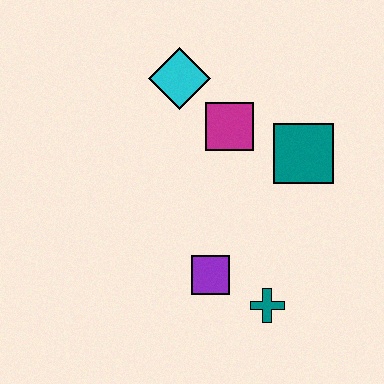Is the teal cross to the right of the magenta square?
Yes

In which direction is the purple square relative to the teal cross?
The purple square is to the left of the teal cross.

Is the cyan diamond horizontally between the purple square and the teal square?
No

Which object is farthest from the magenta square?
The teal cross is farthest from the magenta square.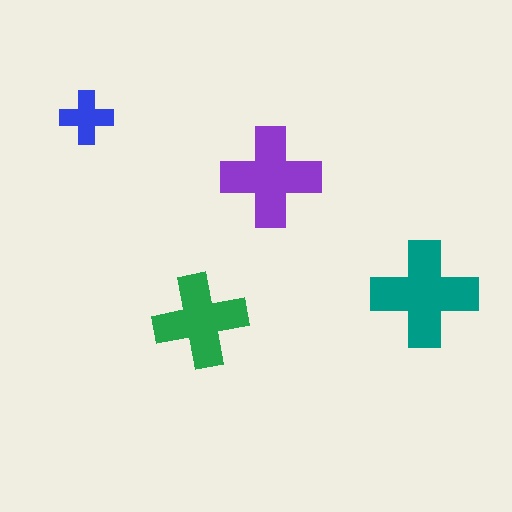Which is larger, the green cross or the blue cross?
The green one.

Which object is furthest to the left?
The blue cross is leftmost.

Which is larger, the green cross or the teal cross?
The teal one.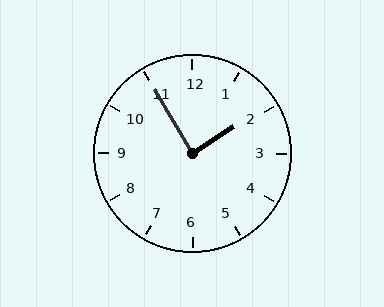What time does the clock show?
1:55.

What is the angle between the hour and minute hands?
Approximately 88 degrees.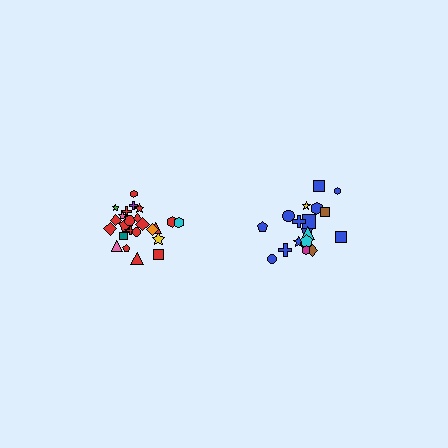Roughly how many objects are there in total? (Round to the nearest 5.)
Roughly 45 objects in total.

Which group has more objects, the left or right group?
The left group.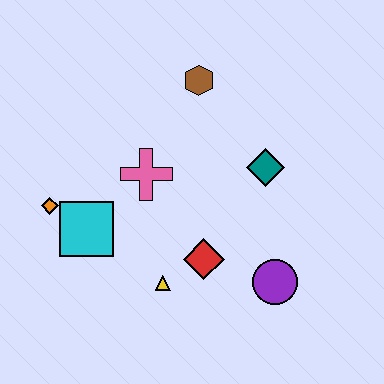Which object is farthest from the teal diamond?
The orange diamond is farthest from the teal diamond.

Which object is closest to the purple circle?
The red diamond is closest to the purple circle.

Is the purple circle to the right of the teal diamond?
Yes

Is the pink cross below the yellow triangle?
No